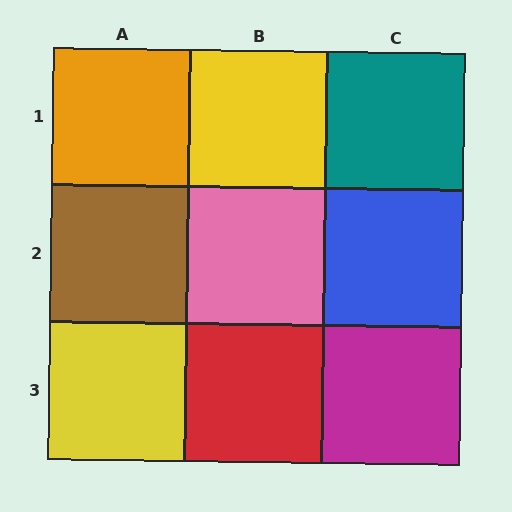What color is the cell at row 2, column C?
Blue.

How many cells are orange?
1 cell is orange.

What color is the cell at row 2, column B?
Pink.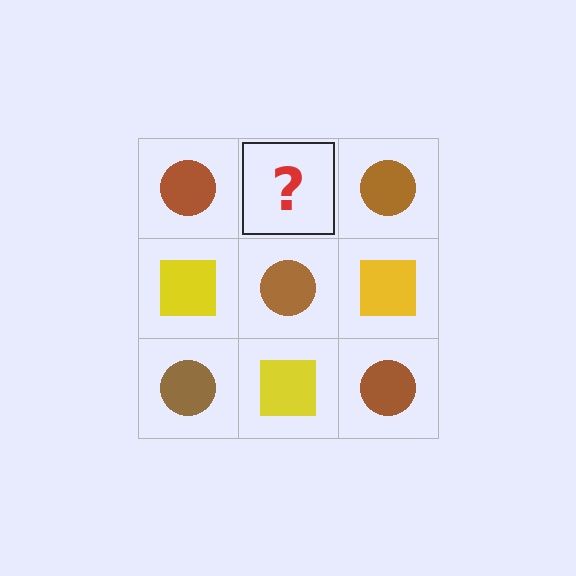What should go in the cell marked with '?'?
The missing cell should contain a yellow square.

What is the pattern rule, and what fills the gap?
The rule is that it alternates brown circle and yellow square in a checkerboard pattern. The gap should be filled with a yellow square.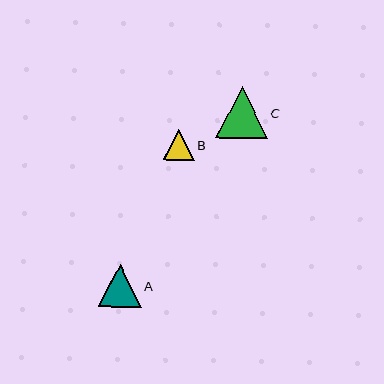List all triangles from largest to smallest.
From largest to smallest: C, A, B.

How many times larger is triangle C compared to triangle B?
Triangle C is approximately 1.7 times the size of triangle B.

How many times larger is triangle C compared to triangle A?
Triangle C is approximately 1.2 times the size of triangle A.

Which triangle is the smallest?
Triangle B is the smallest with a size of approximately 31 pixels.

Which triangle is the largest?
Triangle C is the largest with a size of approximately 52 pixels.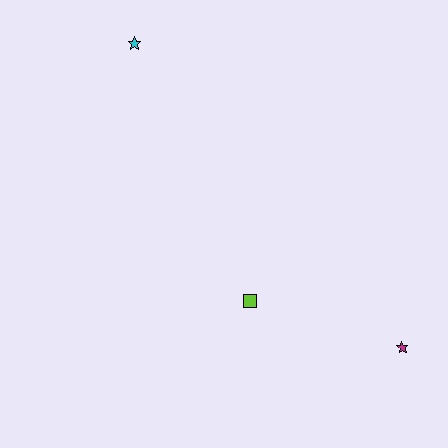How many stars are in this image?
There are 2 stars.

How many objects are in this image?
There are 3 objects.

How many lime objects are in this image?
There is 1 lime object.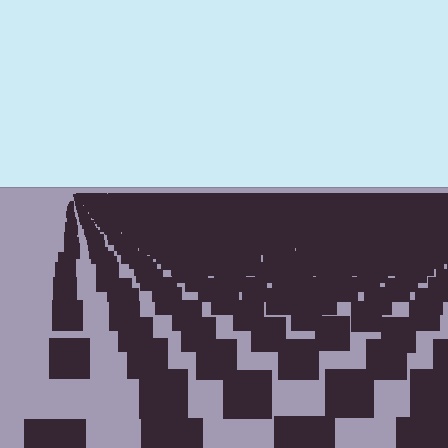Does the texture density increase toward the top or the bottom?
Density increases toward the top.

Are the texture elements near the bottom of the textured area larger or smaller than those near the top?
Larger. Near the bottom, elements are closer to the viewer and appear at a bigger on-screen size.